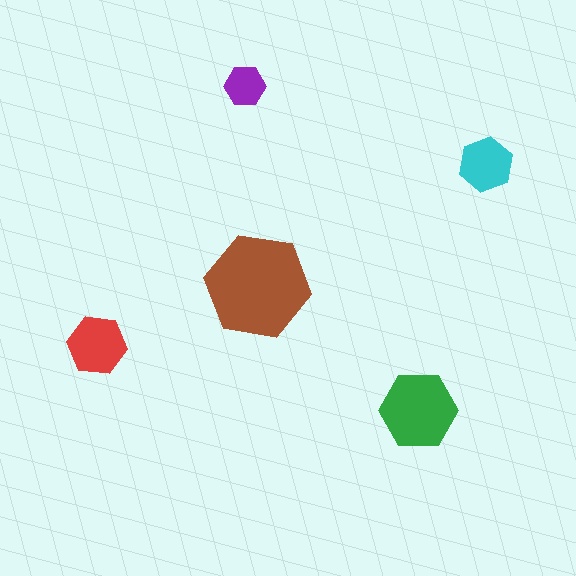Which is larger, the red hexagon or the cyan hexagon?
The red one.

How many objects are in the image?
There are 5 objects in the image.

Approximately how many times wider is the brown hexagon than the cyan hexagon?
About 2 times wider.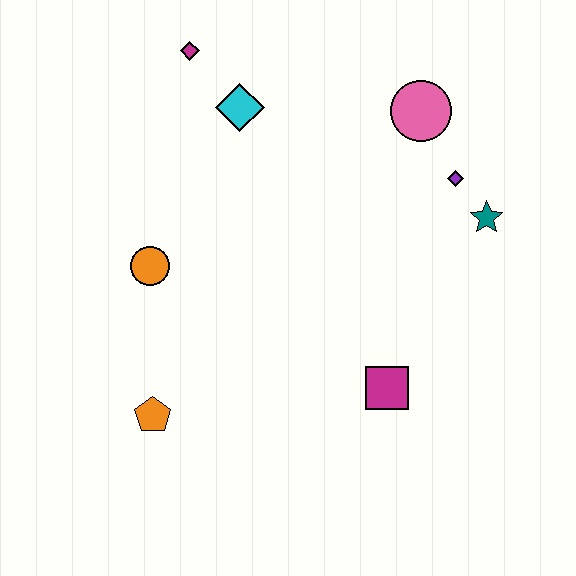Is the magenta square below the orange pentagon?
No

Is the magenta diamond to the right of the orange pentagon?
Yes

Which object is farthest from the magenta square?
The magenta diamond is farthest from the magenta square.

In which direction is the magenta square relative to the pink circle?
The magenta square is below the pink circle.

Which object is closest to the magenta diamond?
The cyan diamond is closest to the magenta diamond.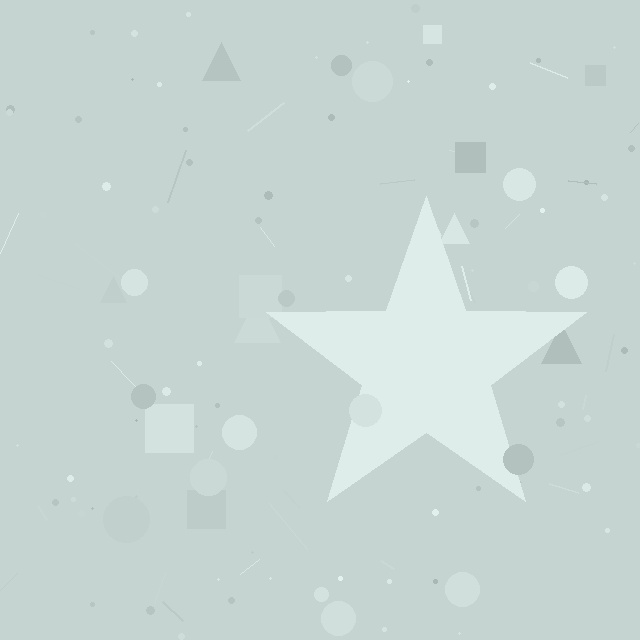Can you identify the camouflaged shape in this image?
The camouflaged shape is a star.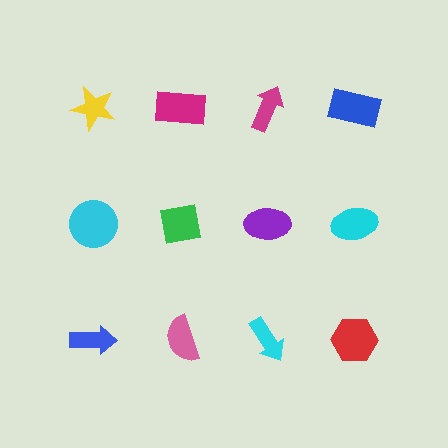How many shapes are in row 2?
4 shapes.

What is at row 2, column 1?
A cyan circle.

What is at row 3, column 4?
A red hexagon.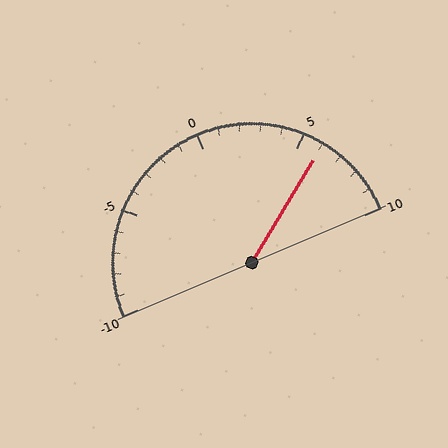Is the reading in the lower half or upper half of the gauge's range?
The reading is in the upper half of the range (-10 to 10).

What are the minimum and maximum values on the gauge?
The gauge ranges from -10 to 10.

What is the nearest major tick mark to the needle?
The nearest major tick mark is 5.